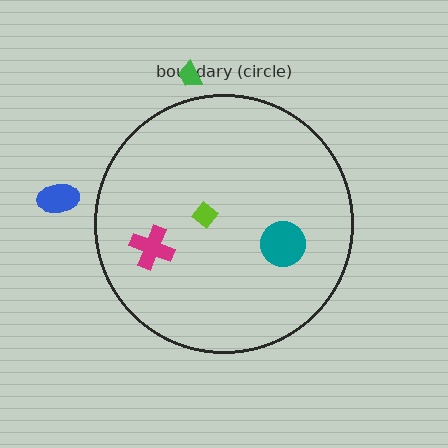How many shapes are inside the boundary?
3 inside, 2 outside.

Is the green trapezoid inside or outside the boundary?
Outside.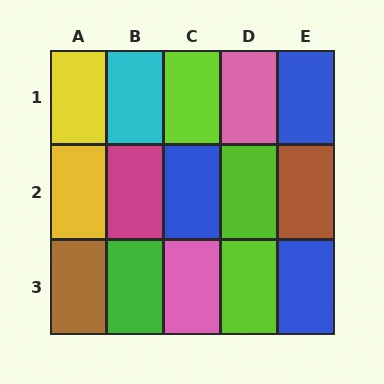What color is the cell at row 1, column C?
Lime.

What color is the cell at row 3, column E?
Blue.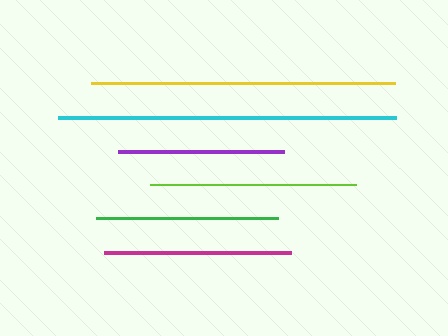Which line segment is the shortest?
The purple line is the shortest at approximately 166 pixels.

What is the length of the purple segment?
The purple segment is approximately 166 pixels long.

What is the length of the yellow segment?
The yellow segment is approximately 304 pixels long.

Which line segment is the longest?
The cyan line is the longest at approximately 338 pixels.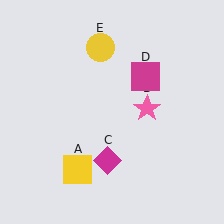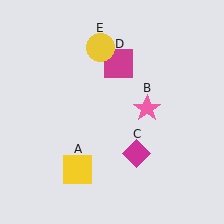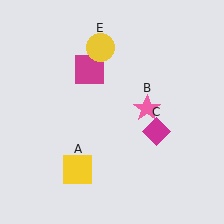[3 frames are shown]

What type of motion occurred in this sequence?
The magenta diamond (object C), magenta square (object D) rotated counterclockwise around the center of the scene.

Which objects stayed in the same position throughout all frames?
Yellow square (object A) and pink star (object B) and yellow circle (object E) remained stationary.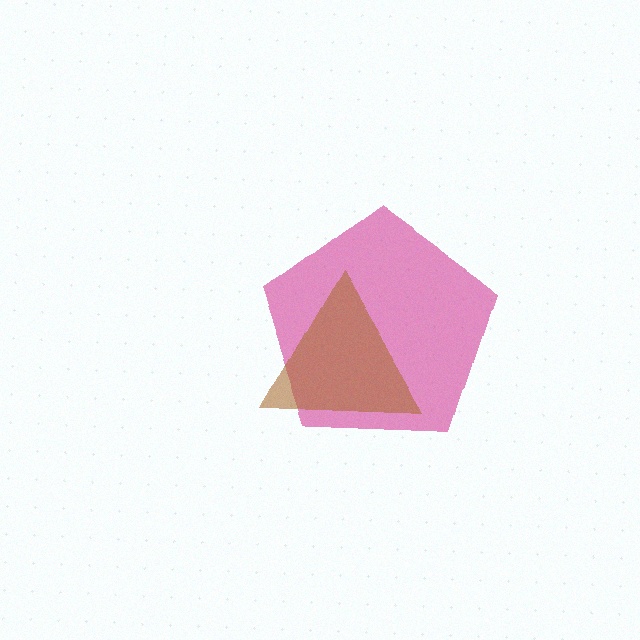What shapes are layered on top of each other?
The layered shapes are: a magenta pentagon, a brown triangle.